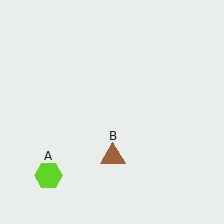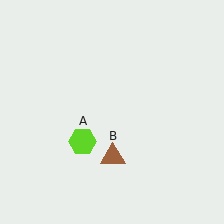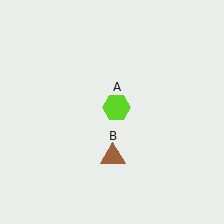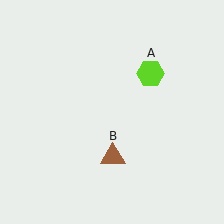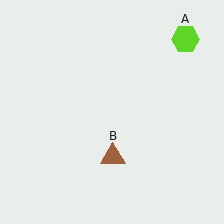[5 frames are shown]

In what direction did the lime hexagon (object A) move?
The lime hexagon (object A) moved up and to the right.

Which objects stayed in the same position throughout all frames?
Brown triangle (object B) remained stationary.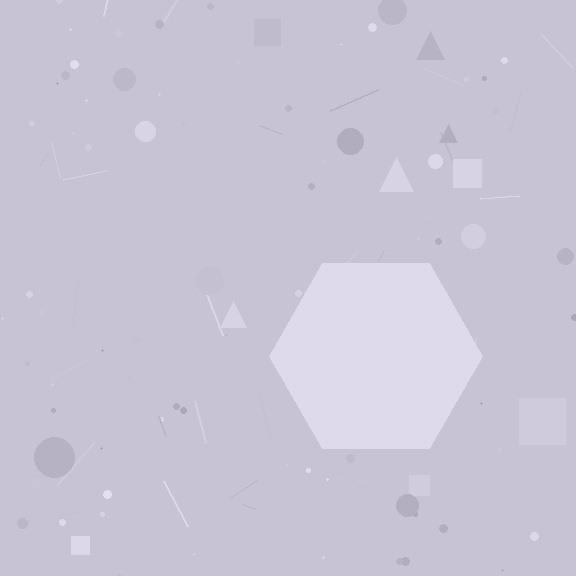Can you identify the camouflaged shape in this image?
The camouflaged shape is a hexagon.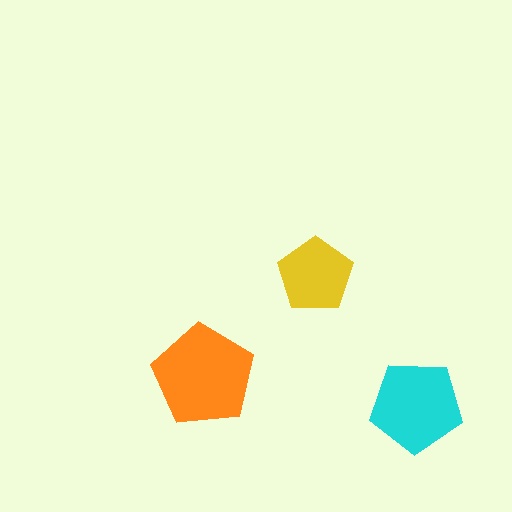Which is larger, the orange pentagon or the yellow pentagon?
The orange one.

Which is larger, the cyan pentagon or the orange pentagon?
The orange one.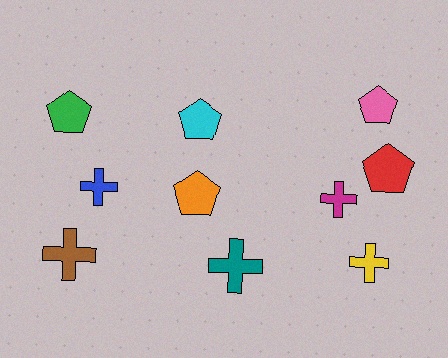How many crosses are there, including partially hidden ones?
There are 5 crosses.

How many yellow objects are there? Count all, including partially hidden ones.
There is 1 yellow object.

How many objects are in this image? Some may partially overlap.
There are 10 objects.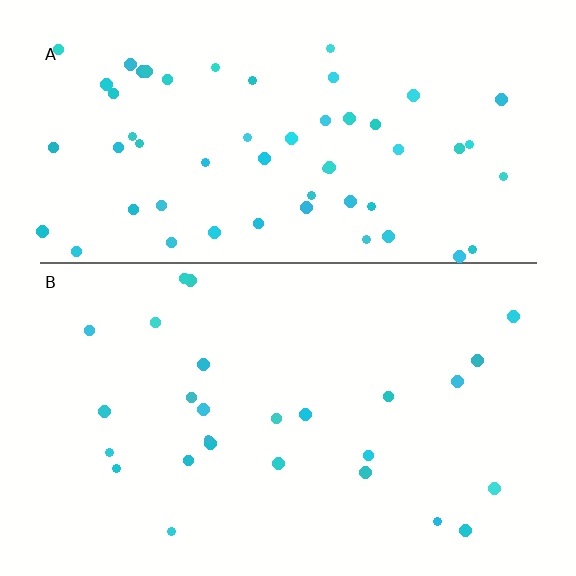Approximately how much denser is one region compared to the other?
Approximately 2.1× — region A over region B.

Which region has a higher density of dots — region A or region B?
A (the top).